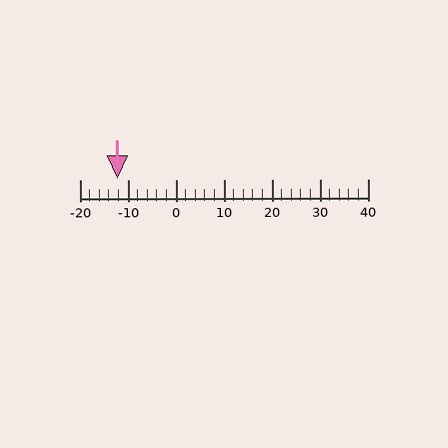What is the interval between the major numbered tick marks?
The major tick marks are spaced 10 units apart.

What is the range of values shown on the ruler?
The ruler shows values from -20 to 40.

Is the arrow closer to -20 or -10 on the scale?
The arrow is closer to -10.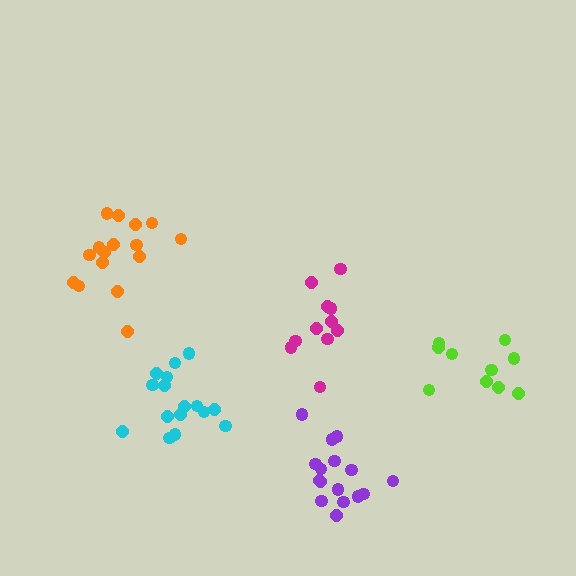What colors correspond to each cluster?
The clusters are colored: cyan, orange, magenta, purple, lime.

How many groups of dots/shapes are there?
There are 5 groups.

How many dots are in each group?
Group 1: 16 dots, Group 2: 16 dots, Group 3: 11 dots, Group 4: 16 dots, Group 5: 10 dots (69 total).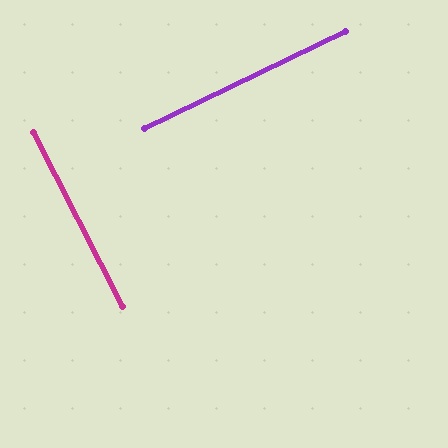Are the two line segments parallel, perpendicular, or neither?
Perpendicular — they meet at approximately 88°.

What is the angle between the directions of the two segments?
Approximately 88 degrees.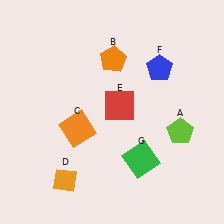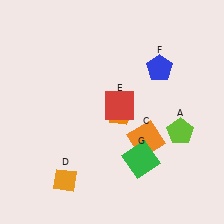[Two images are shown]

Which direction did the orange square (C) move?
The orange square (C) moved right.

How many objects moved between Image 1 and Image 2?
2 objects moved between the two images.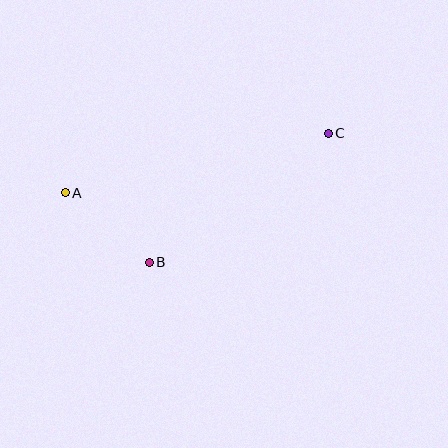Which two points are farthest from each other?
Points A and C are farthest from each other.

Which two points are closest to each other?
Points A and B are closest to each other.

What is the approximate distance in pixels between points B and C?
The distance between B and C is approximately 221 pixels.